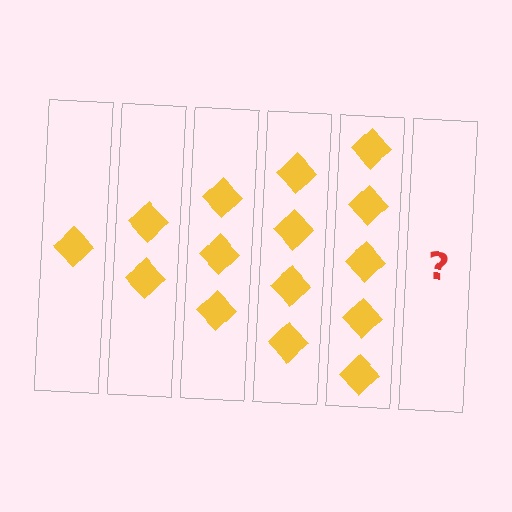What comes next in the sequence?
The next element should be 6 diamonds.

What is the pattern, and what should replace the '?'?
The pattern is that each step adds one more diamond. The '?' should be 6 diamonds.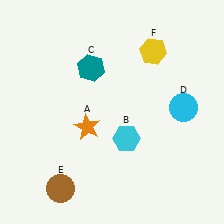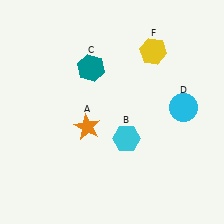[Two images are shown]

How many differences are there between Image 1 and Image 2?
There is 1 difference between the two images.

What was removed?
The brown circle (E) was removed in Image 2.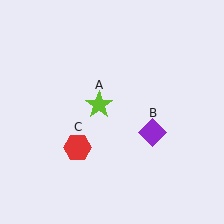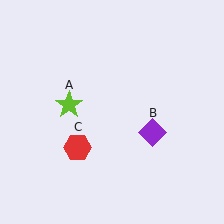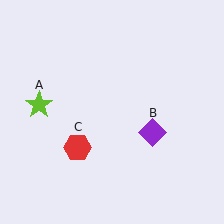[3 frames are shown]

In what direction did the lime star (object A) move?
The lime star (object A) moved left.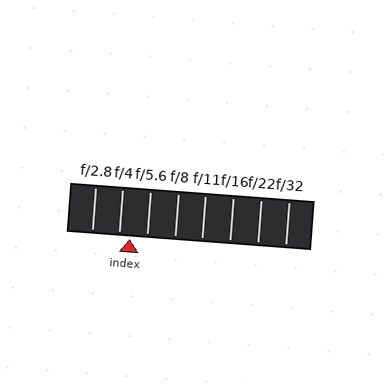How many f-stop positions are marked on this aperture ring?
There are 8 f-stop positions marked.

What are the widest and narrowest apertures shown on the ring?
The widest aperture shown is f/2.8 and the narrowest is f/32.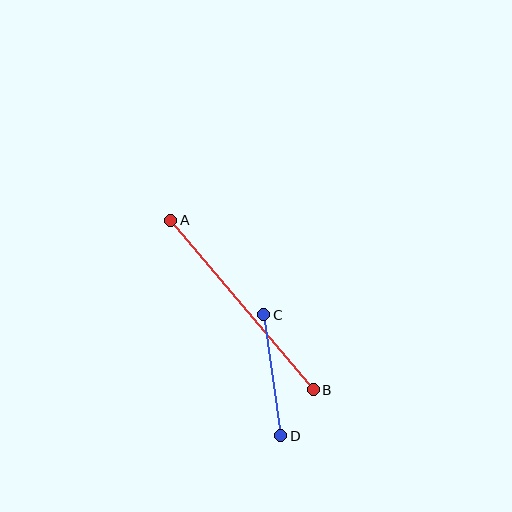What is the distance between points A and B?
The distance is approximately 222 pixels.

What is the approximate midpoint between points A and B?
The midpoint is at approximately (242, 305) pixels.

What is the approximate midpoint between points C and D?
The midpoint is at approximately (272, 375) pixels.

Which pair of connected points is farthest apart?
Points A and B are farthest apart.